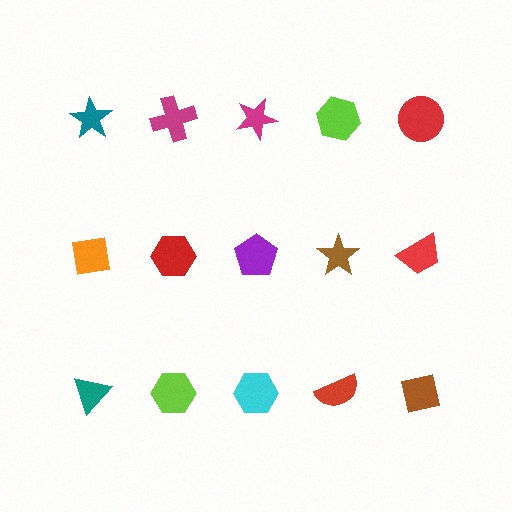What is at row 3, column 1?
A teal triangle.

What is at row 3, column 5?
A brown square.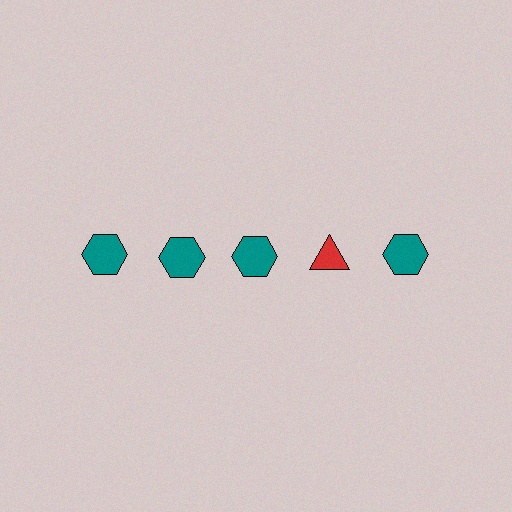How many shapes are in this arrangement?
There are 5 shapes arranged in a grid pattern.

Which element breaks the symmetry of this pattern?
The red triangle in the top row, second from right column breaks the symmetry. All other shapes are teal hexagons.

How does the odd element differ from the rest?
It differs in both color (red instead of teal) and shape (triangle instead of hexagon).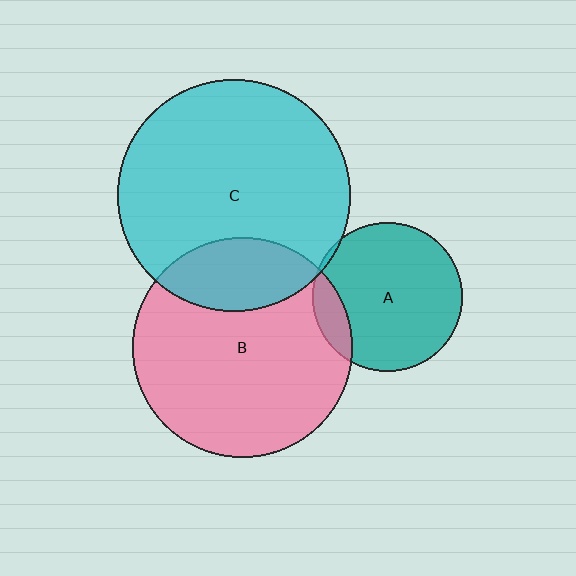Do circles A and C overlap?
Yes.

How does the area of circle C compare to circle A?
Approximately 2.4 times.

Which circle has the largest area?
Circle C (cyan).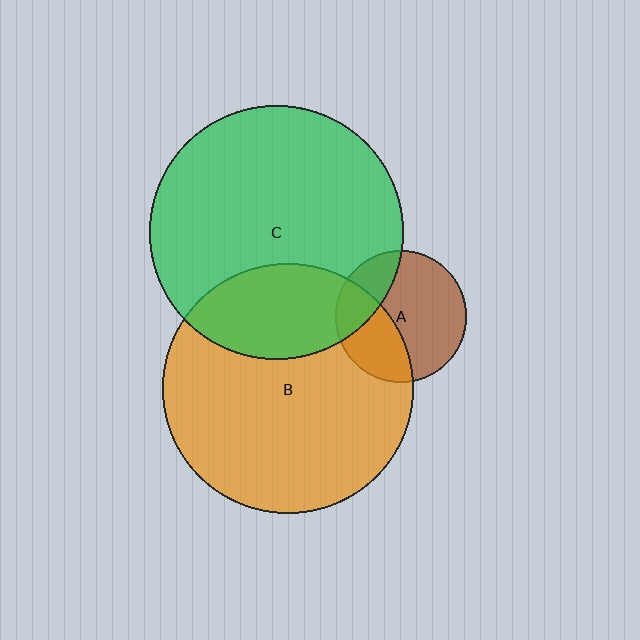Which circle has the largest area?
Circle C (green).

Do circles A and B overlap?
Yes.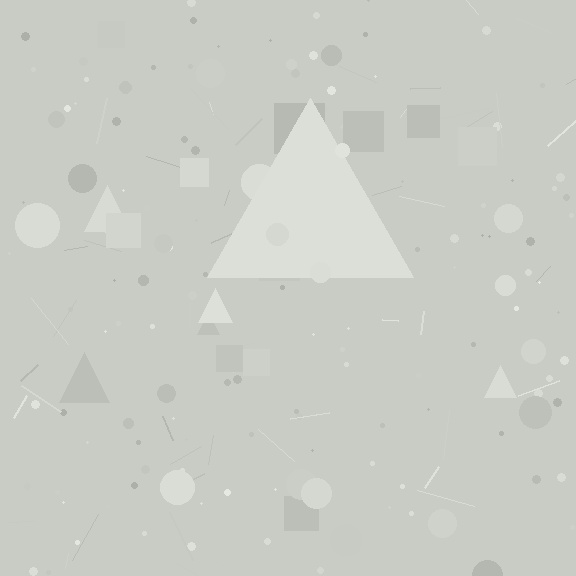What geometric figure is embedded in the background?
A triangle is embedded in the background.